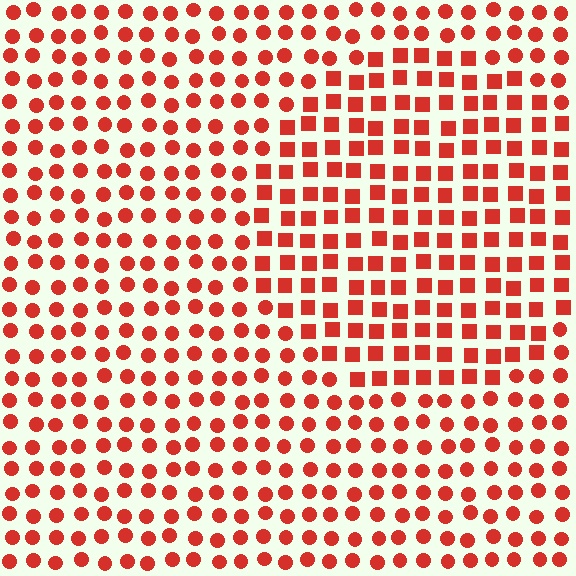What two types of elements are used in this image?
The image uses squares inside the circle region and circles outside it.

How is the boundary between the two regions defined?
The boundary is defined by a change in element shape: squares inside vs. circles outside. All elements share the same color and spacing.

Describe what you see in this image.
The image is filled with small red elements arranged in a uniform grid. A circle-shaped region contains squares, while the surrounding area contains circles. The boundary is defined purely by the change in element shape.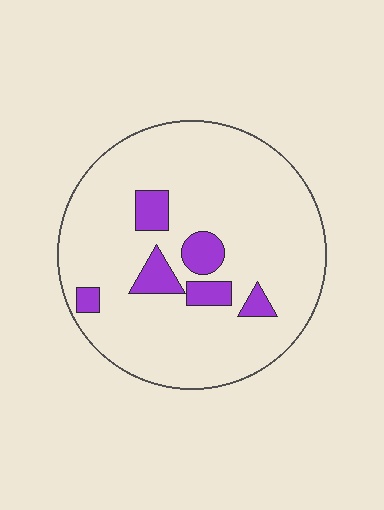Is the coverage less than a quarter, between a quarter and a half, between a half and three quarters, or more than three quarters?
Less than a quarter.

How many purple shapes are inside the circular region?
6.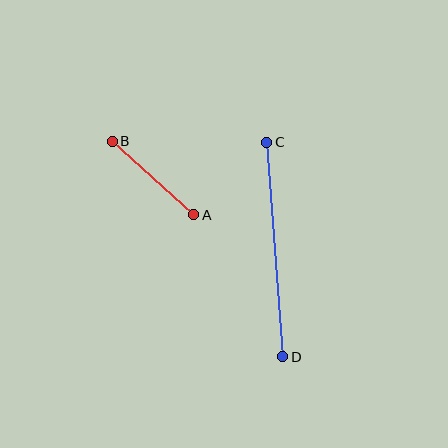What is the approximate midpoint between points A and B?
The midpoint is at approximately (153, 178) pixels.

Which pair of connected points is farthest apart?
Points C and D are farthest apart.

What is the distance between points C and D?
The distance is approximately 215 pixels.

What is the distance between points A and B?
The distance is approximately 110 pixels.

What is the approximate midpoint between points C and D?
The midpoint is at approximately (275, 250) pixels.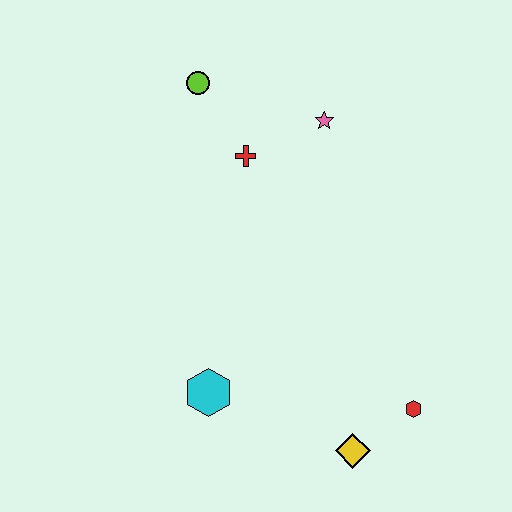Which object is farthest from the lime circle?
The yellow diamond is farthest from the lime circle.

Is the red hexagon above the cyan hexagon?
No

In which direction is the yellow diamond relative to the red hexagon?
The yellow diamond is to the left of the red hexagon.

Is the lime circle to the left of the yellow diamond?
Yes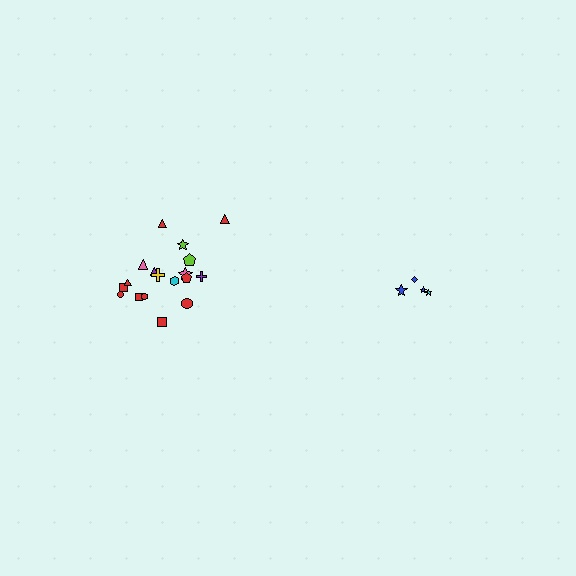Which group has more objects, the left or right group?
The left group.